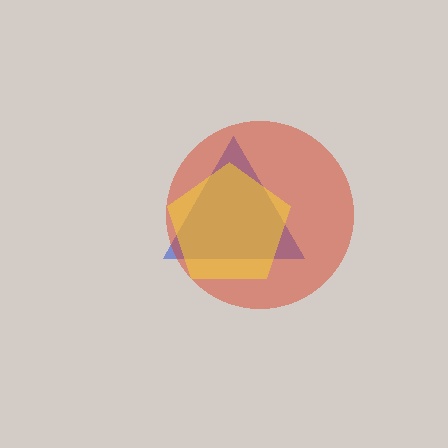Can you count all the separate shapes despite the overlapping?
Yes, there are 3 separate shapes.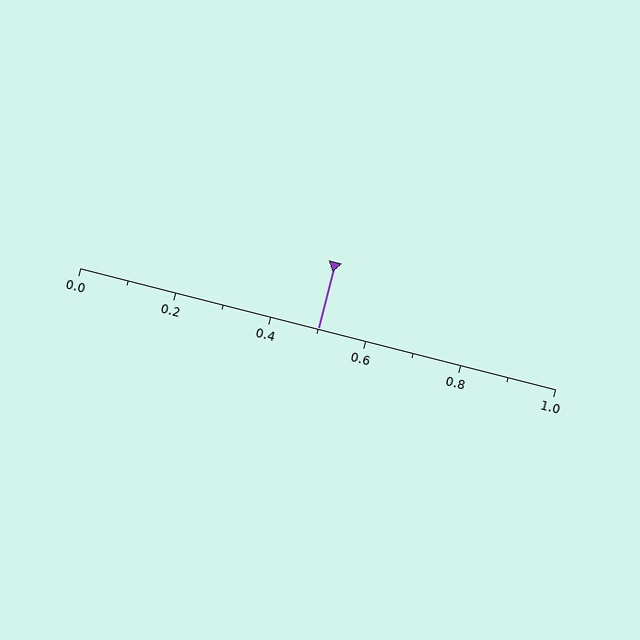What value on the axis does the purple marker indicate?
The marker indicates approximately 0.5.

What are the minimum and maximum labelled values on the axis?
The axis runs from 0.0 to 1.0.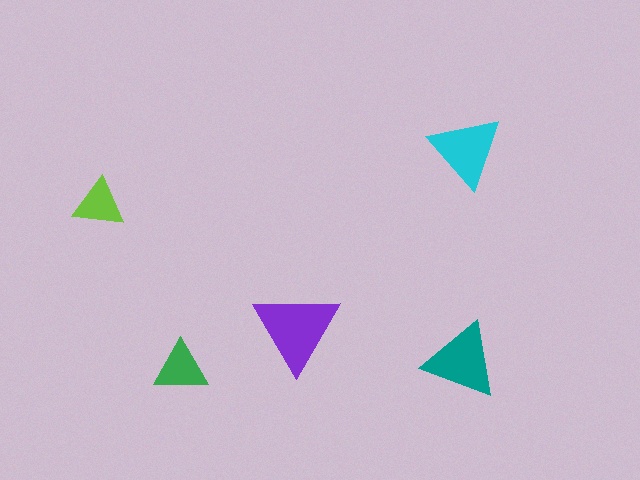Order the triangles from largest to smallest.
the purple one, the teal one, the cyan one, the green one, the lime one.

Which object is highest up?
The cyan triangle is topmost.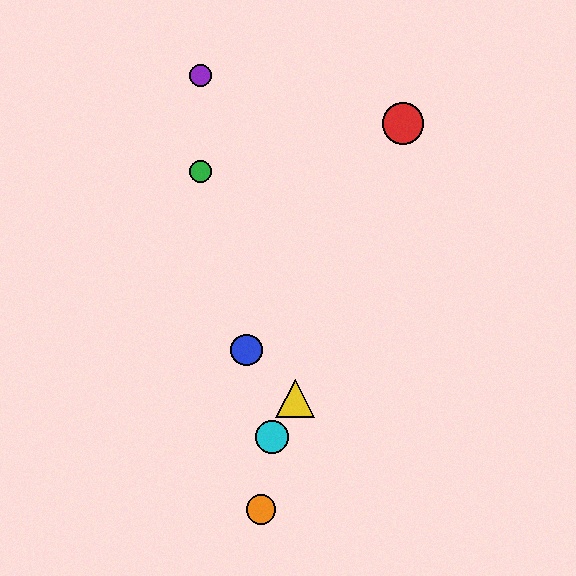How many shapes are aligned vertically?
2 shapes (the green circle, the purple circle) are aligned vertically.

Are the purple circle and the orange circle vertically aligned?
No, the purple circle is at x≈200 and the orange circle is at x≈261.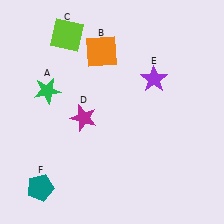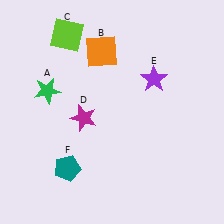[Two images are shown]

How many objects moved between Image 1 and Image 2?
1 object moved between the two images.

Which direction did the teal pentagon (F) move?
The teal pentagon (F) moved right.